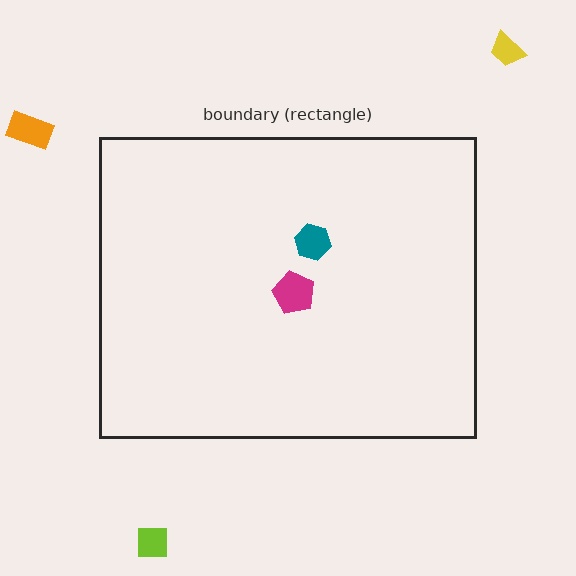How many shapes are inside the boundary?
2 inside, 3 outside.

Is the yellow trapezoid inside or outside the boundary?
Outside.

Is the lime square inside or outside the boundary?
Outside.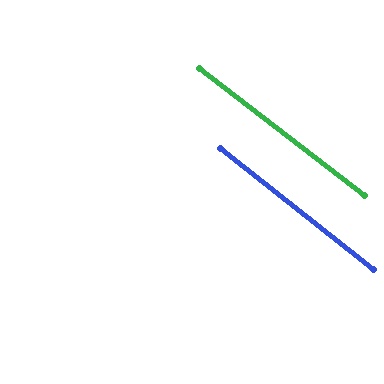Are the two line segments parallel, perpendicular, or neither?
Parallel — their directions differ by only 1.0°.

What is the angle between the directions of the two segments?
Approximately 1 degree.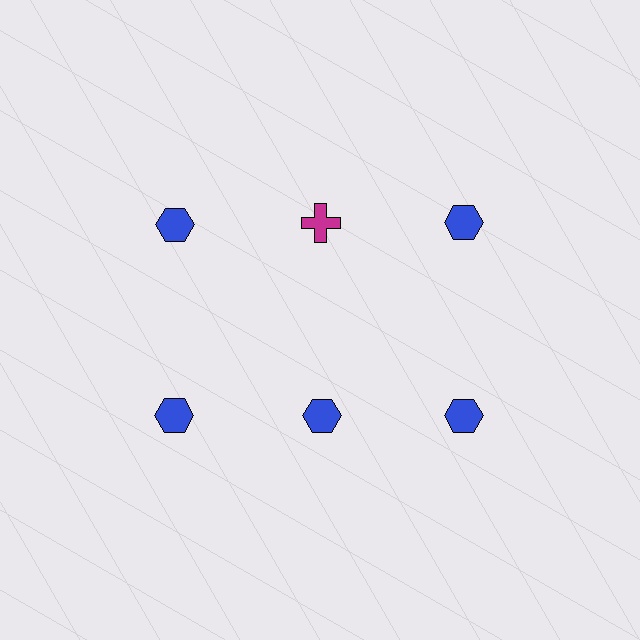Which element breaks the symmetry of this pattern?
The magenta cross in the top row, second from left column breaks the symmetry. All other shapes are blue hexagons.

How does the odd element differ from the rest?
It differs in both color (magenta instead of blue) and shape (cross instead of hexagon).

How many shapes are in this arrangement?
There are 6 shapes arranged in a grid pattern.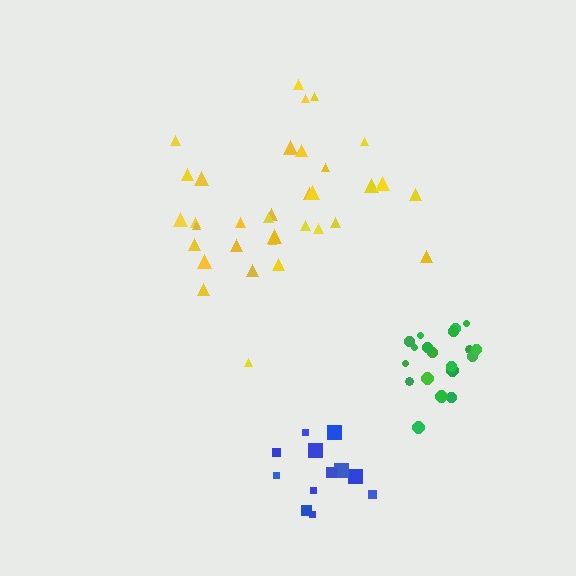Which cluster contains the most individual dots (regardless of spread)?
Yellow (34).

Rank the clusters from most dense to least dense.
green, blue, yellow.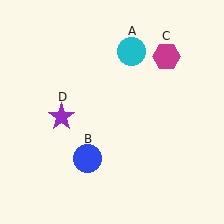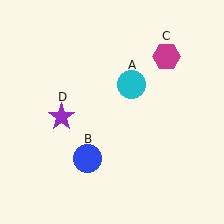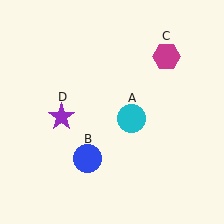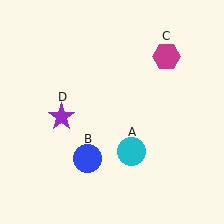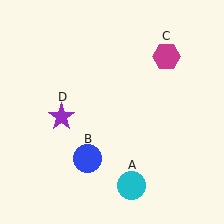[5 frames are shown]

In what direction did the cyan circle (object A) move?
The cyan circle (object A) moved down.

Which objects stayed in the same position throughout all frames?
Blue circle (object B) and magenta hexagon (object C) and purple star (object D) remained stationary.